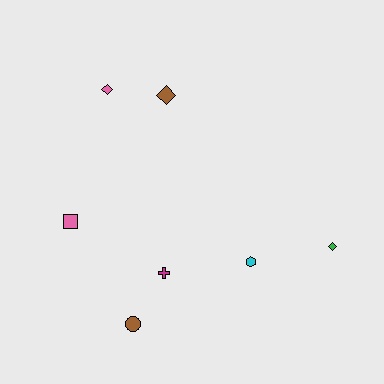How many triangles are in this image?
There are no triangles.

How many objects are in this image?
There are 7 objects.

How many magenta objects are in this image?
There is 1 magenta object.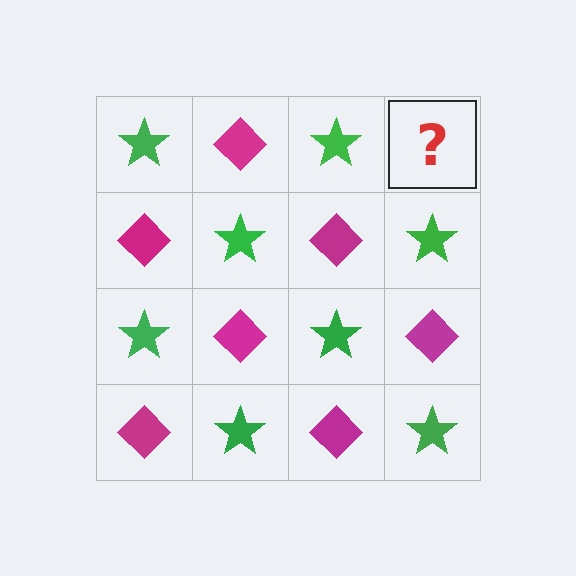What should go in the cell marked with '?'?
The missing cell should contain a magenta diamond.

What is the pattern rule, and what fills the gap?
The rule is that it alternates green star and magenta diamond in a checkerboard pattern. The gap should be filled with a magenta diamond.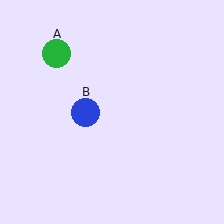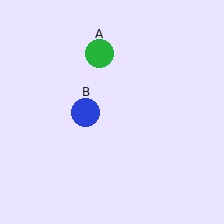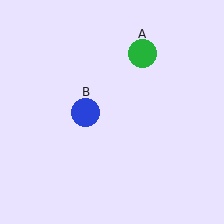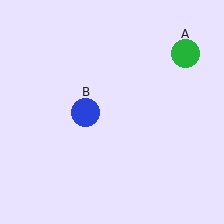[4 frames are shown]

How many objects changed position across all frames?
1 object changed position: green circle (object A).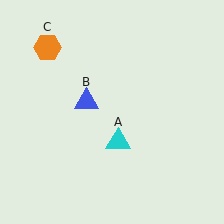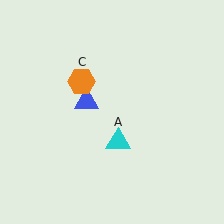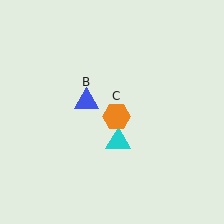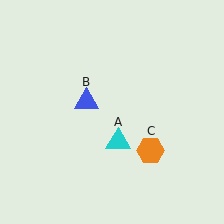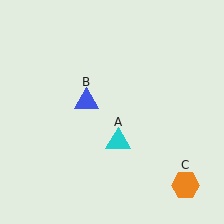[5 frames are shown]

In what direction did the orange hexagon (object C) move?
The orange hexagon (object C) moved down and to the right.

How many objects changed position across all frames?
1 object changed position: orange hexagon (object C).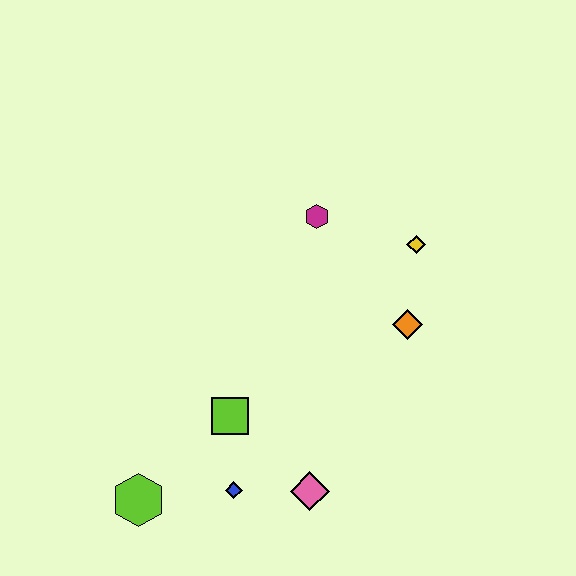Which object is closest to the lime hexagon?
The blue diamond is closest to the lime hexagon.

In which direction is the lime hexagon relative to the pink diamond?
The lime hexagon is to the left of the pink diamond.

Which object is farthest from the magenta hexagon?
The lime hexagon is farthest from the magenta hexagon.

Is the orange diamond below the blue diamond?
No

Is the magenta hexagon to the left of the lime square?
No